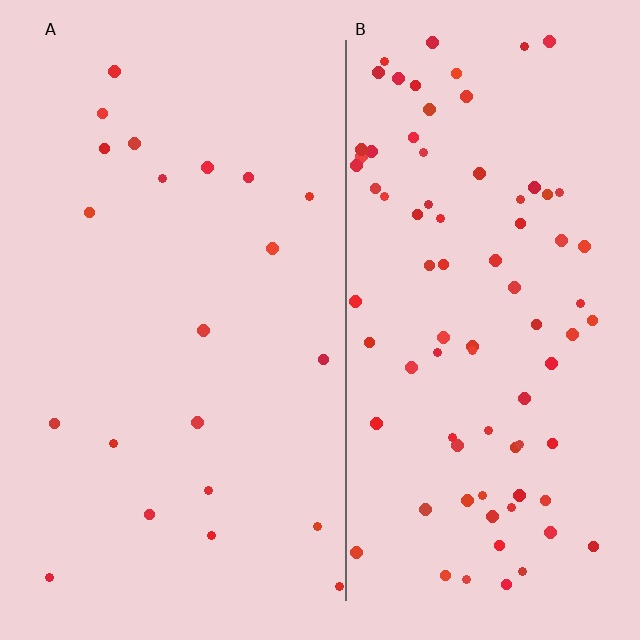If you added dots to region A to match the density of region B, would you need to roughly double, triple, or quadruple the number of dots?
Approximately quadruple.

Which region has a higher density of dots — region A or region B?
B (the right).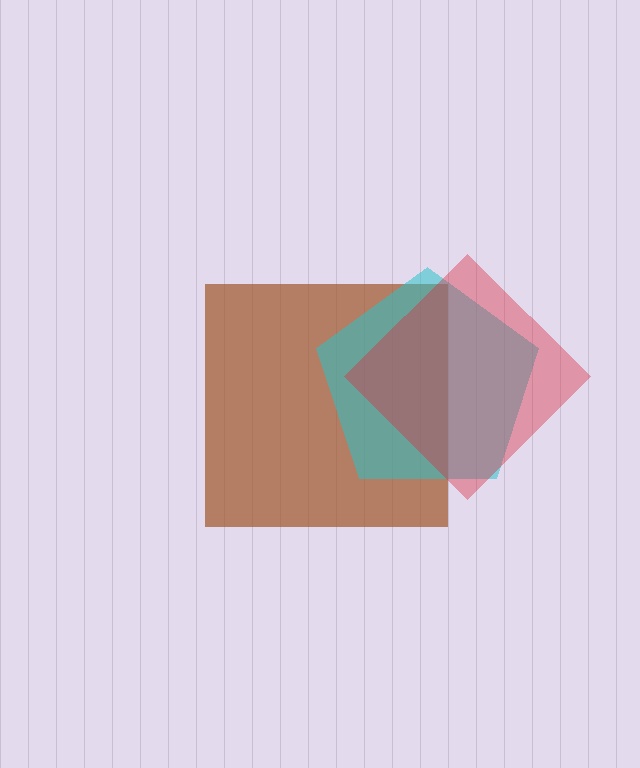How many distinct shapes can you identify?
There are 3 distinct shapes: a brown square, a cyan pentagon, a red diamond.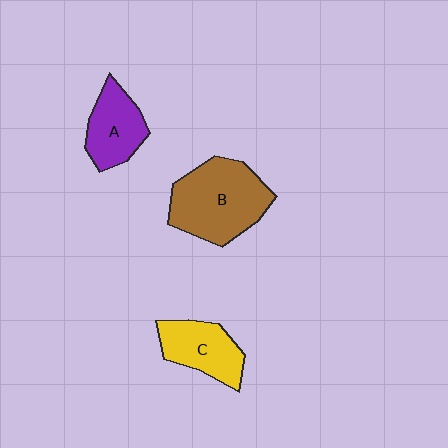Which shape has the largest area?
Shape B (brown).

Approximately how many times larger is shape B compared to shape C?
Approximately 1.6 times.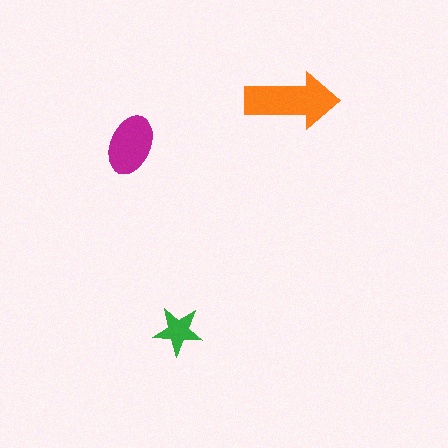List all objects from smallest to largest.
The green star, the magenta ellipse, the orange arrow.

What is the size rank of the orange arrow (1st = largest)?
1st.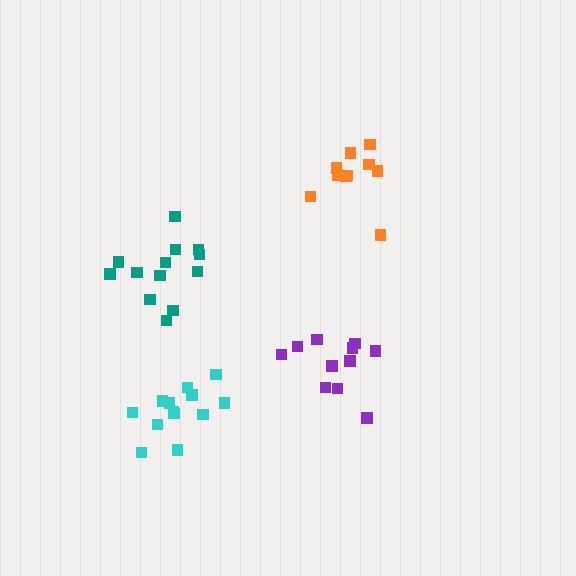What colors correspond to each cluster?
The clusters are colored: orange, teal, cyan, purple.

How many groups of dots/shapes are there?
There are 4 groups.